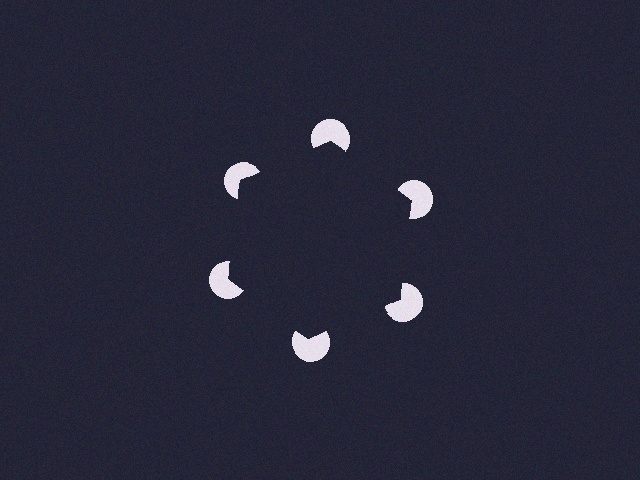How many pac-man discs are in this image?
There are 6 — one at each vertex of the illusory hexagon.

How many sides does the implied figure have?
6 sides.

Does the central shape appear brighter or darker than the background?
It typically appears slightly darker than the background, even though no actual brightness change is drawn.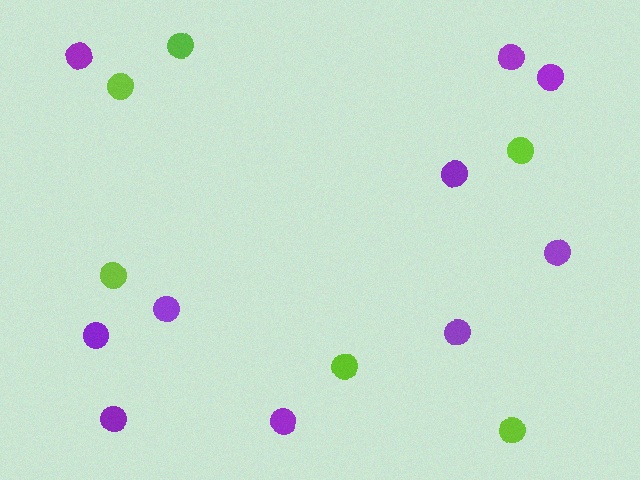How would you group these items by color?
There are 2 groups: one group of lime circles (6) and one group of purple circles (10).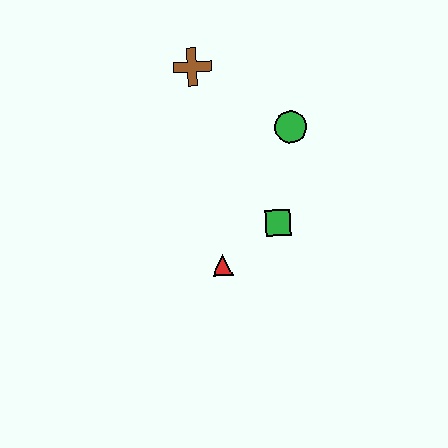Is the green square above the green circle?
No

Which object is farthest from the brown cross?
The red triangle is farthest from the brown cross.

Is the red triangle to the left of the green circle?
Yes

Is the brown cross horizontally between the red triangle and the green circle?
No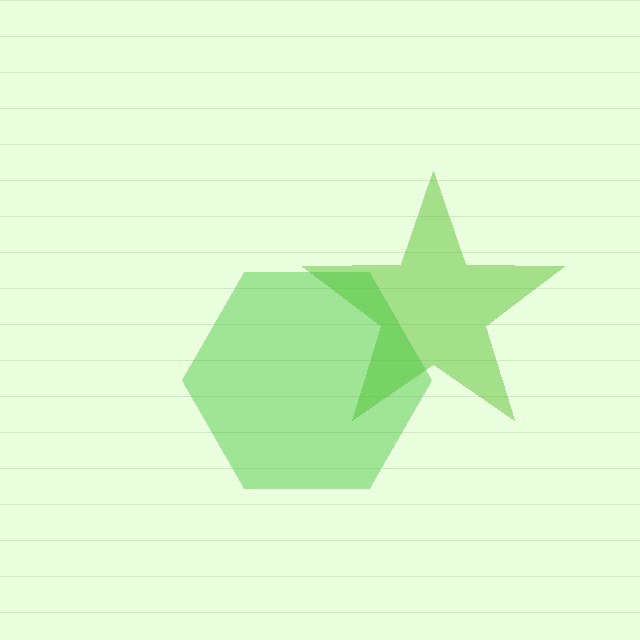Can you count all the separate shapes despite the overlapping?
Yes, there are 2 separate shapes.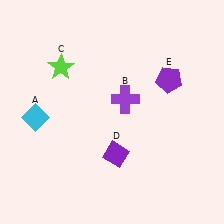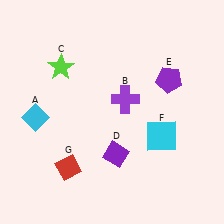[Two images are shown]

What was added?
A cyan square (F), a red diamond (G) were added in Image 2.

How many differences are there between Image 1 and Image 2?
There are 2 differences between the two images.